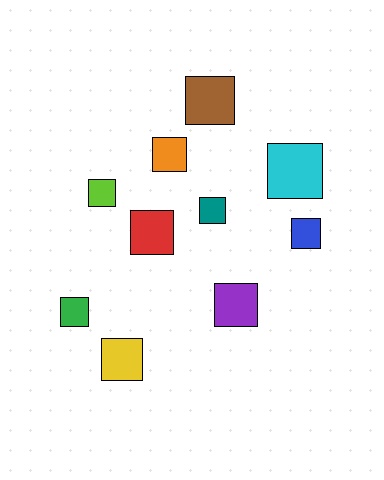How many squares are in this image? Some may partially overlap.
There are 10 squares.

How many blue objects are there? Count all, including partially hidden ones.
There is 1 blue object.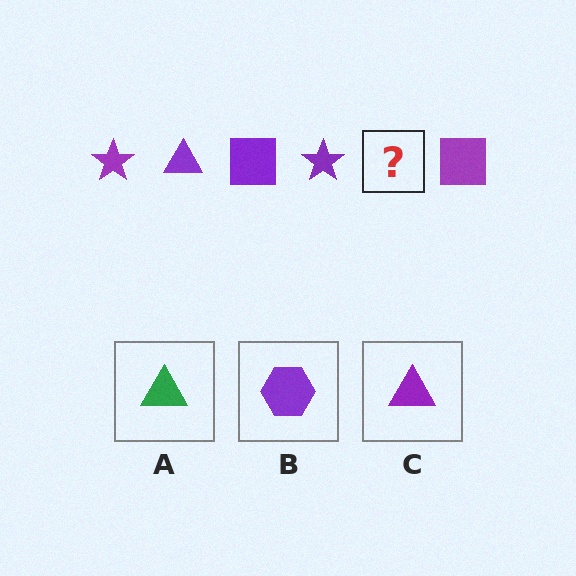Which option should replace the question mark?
Option C.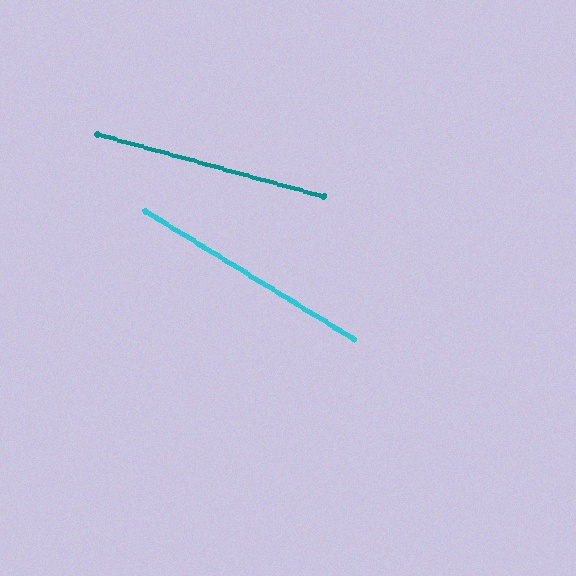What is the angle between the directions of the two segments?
Approximately 16 degrees.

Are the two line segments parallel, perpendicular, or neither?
Neither parallel nor perpendicular — they differ by about 16°.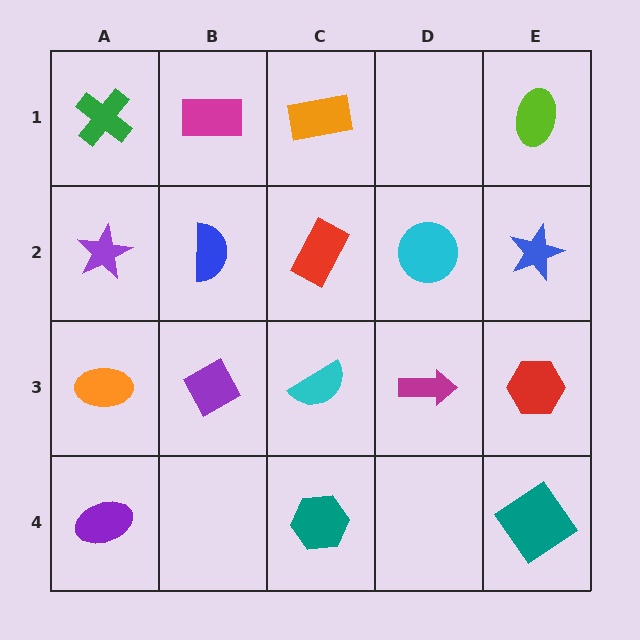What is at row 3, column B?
A purple diamond.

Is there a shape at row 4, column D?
No, that cell is empty.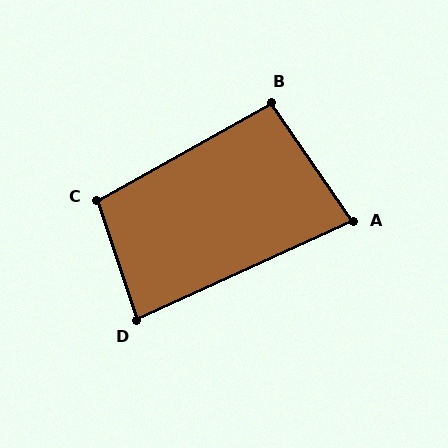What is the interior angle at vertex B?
Approximately 96 degrees (obtuse).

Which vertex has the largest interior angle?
C, at approximately 100 degrees.